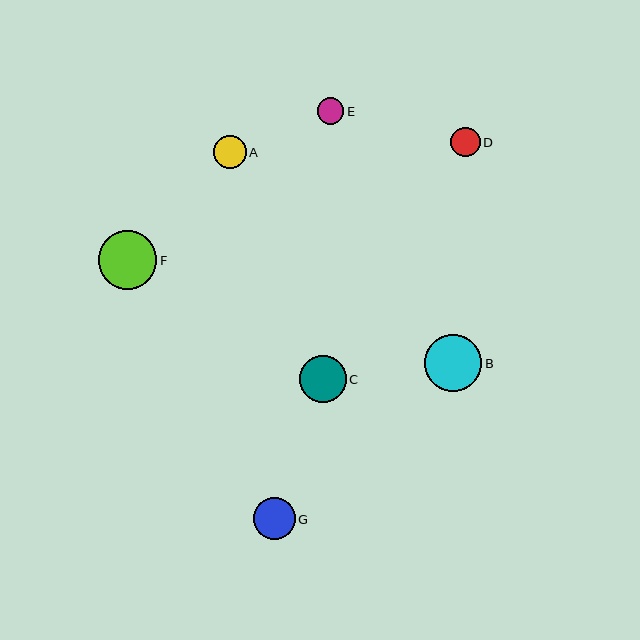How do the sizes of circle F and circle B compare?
Circle F and circle B are approximately the same size.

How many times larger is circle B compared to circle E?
Circle B is approximately 2.1 times the size of circle E.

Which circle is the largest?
Circle F is the largest with a size of approximately 59 pixels.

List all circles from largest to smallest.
From largest to smallest: F, B, C, G, A, D, E.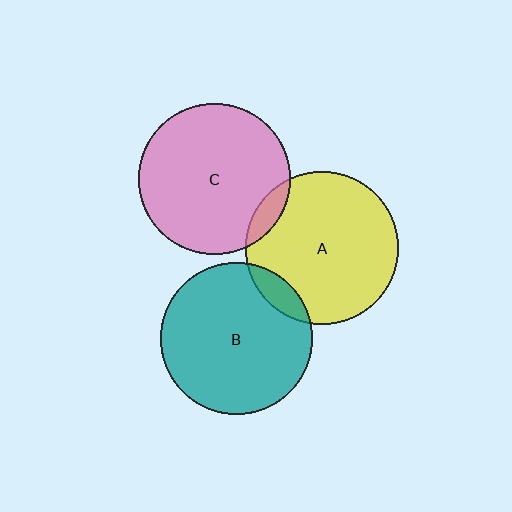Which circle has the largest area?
Circle A (yellow).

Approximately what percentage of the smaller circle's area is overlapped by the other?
Approximately 10%.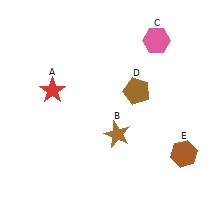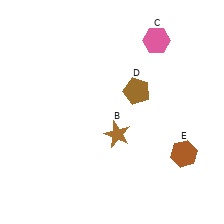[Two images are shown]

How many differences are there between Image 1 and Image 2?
There is 1 difference between the two images.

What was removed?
The red star (A) was removed in Image 2.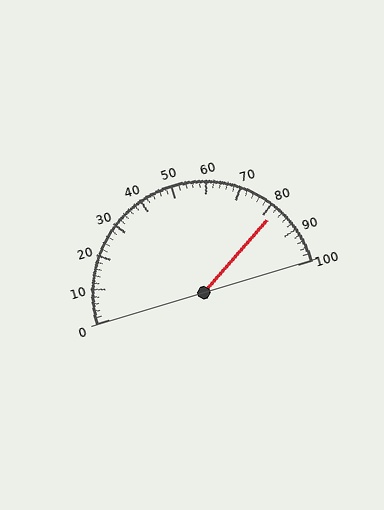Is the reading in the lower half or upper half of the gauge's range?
The reading is in the upper half of the range (0 to 100).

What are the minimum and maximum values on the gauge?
The gauge ranges from 0 to 100.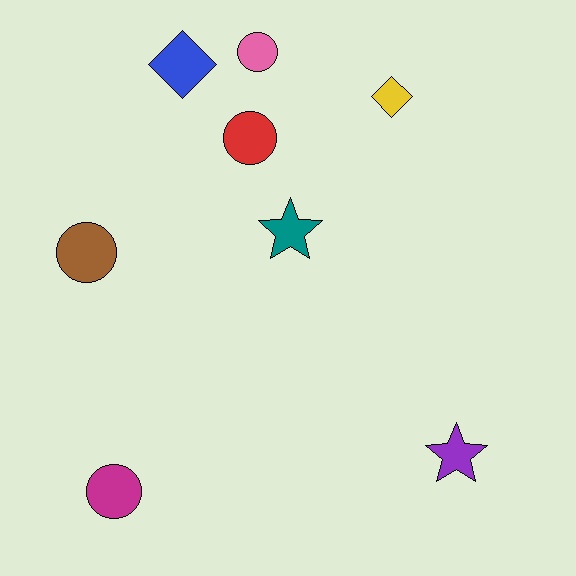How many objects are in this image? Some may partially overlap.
There are 8 objects.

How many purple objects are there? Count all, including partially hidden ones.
There is 1 purple object.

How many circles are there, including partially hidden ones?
There are 4 circles.